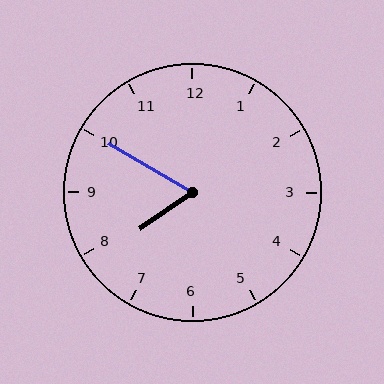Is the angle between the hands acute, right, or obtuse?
It is acute.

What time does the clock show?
7:50.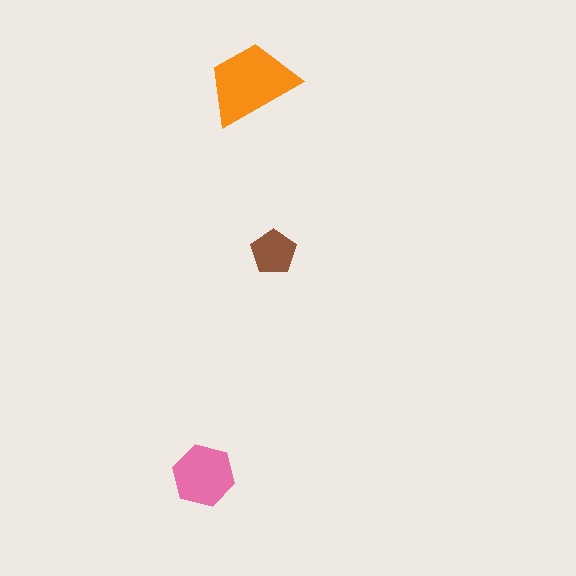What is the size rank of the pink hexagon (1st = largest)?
2nd.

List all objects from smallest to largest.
The brown pentagon, the pink hexagon, the orange trapezoid.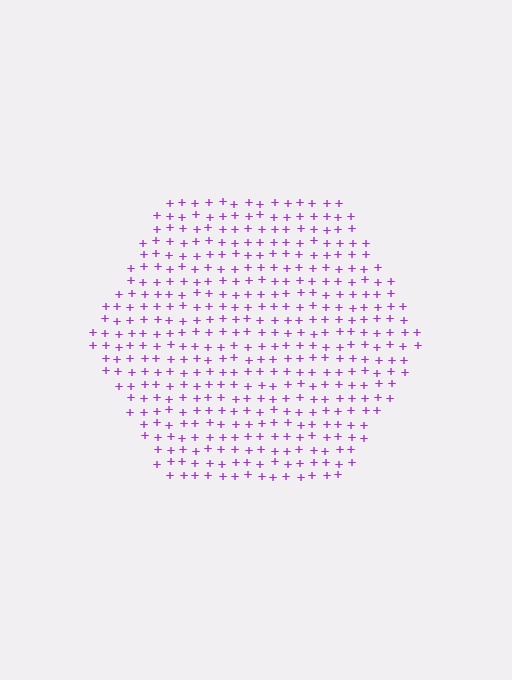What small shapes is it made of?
It is made of small plus signs.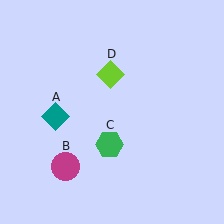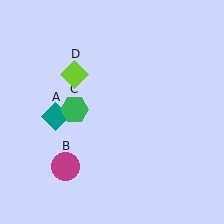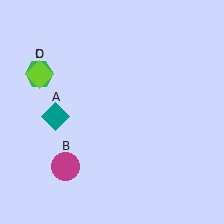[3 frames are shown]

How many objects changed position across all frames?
2 objects changed position: green hexagon (object C), lime diamond (object D).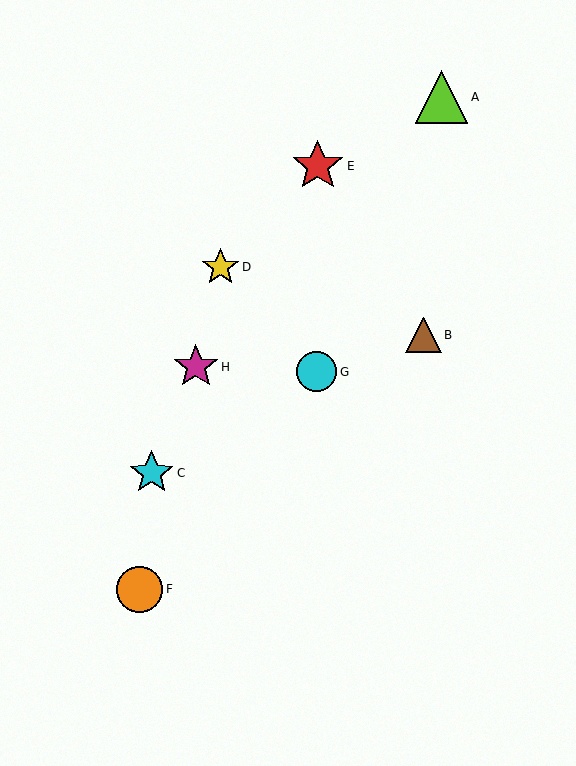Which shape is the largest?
The lime triangle (labeled A) is the largest.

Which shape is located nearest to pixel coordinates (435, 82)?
The lime triangle (labeled A) at (441, 97) is nearest to that location.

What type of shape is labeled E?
Shape E is a red star.